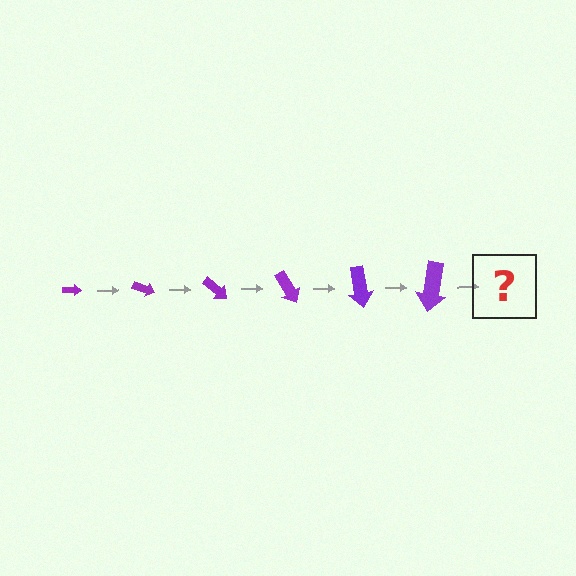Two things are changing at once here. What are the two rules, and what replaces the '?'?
The two rules are that the arrow grows larger each step and it rotates 20 degrees each step. The '?' should be an arrow, larger than the previous one and rotated 120 degrees from the start.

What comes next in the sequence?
The next element should be an arrow, larger than the previous one and rotated 120 degrees from the start.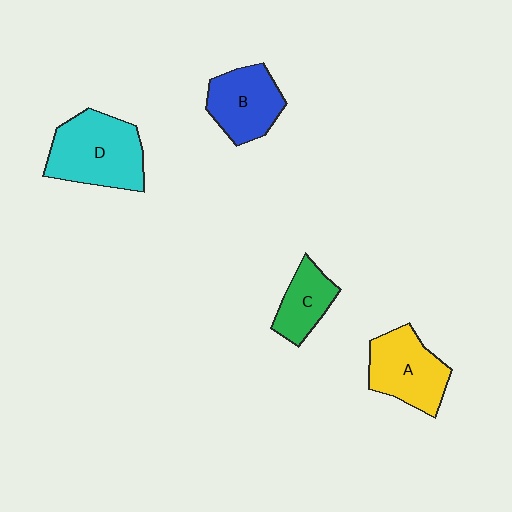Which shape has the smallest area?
Shape C (green).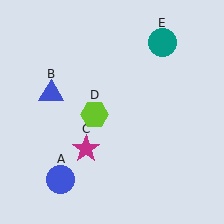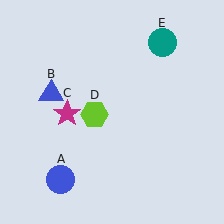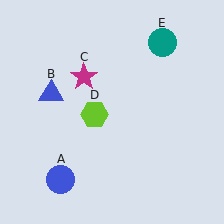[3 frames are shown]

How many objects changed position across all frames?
1 object changed position: magenta star (object C).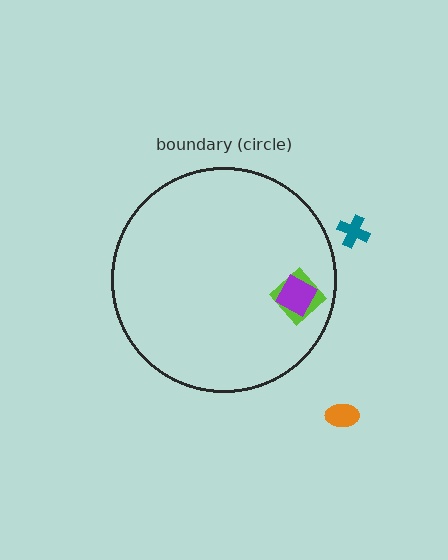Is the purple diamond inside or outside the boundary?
Inside.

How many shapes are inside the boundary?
2 inside, 2 outside.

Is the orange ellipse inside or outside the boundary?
Outside.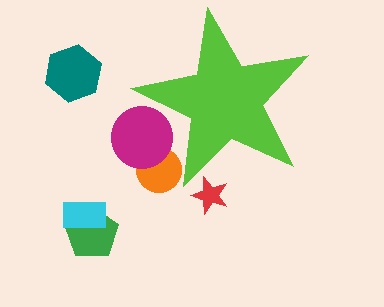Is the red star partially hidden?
Yes, the red star is partially hidden behind the lime star.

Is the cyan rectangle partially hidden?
No, the cyan rectangle is fully visible.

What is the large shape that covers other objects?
A lime star.